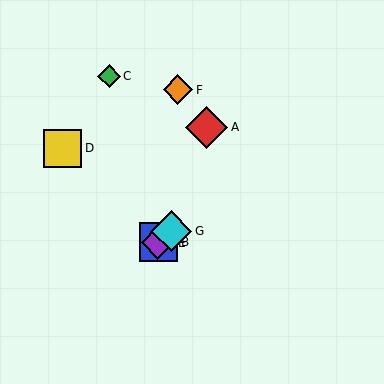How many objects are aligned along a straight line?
3 objects (B, E, G) are aligned along a straight line.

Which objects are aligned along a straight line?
Objects B, E, G are aligned along a straight line.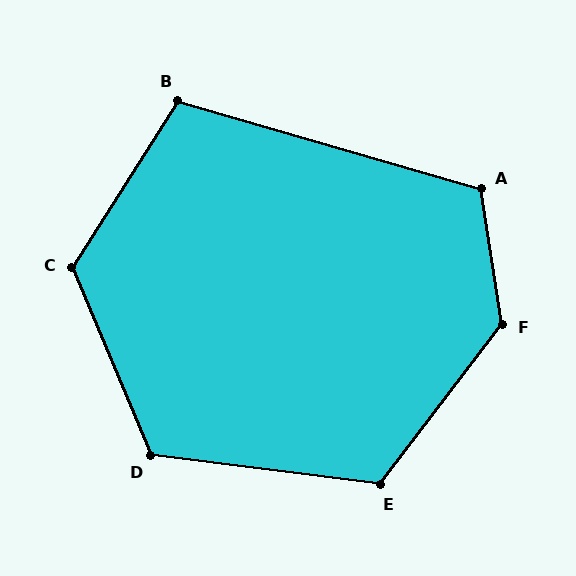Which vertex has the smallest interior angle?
B, at approximately 106 degrees.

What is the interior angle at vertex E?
Approximately 120 degrees (obtuse).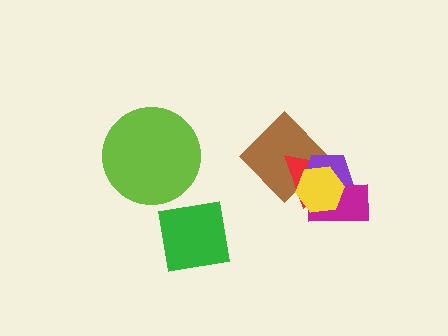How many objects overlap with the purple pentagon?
4 objects overlap with the purple pentagon.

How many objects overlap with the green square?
0 objects overlap with the green square.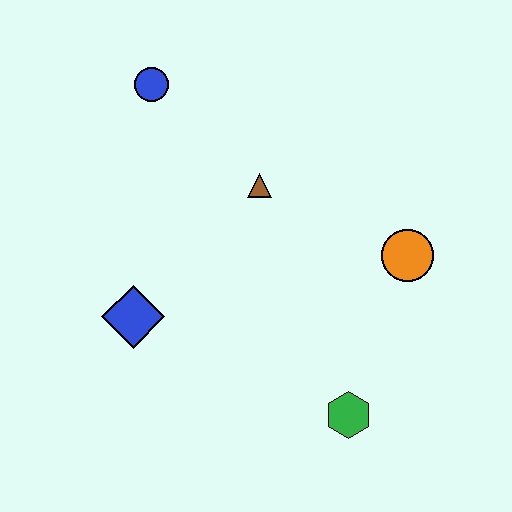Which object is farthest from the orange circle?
The blue circle is farthest from the orange circle.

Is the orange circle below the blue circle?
Yes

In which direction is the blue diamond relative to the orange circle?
The blue diamond is to the left of the orange circle.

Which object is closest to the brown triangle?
The blue circle is closest to the brown triangle.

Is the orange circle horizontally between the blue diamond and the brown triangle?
No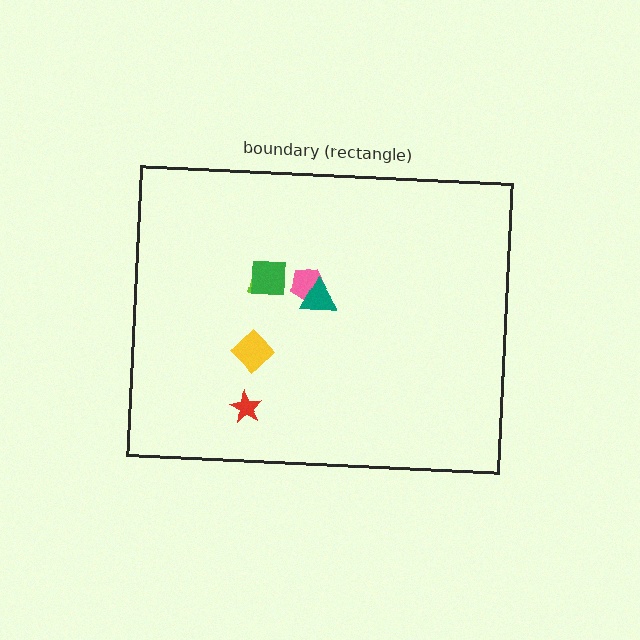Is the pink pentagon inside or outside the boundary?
Inside.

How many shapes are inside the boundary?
6 inside, 0 outside.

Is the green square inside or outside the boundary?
Inside.